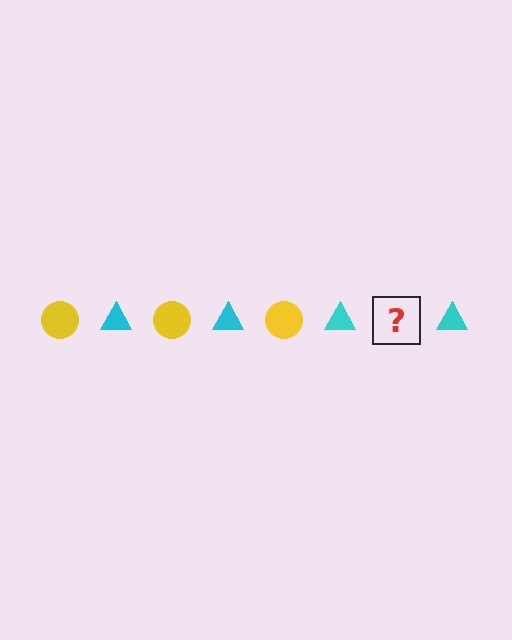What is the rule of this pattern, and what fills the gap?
The rule is that the pattern alternates between yellow circle and cyan triangle. The gap should be filled with a yellow circle.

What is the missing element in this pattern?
The missing element is a yellow circle.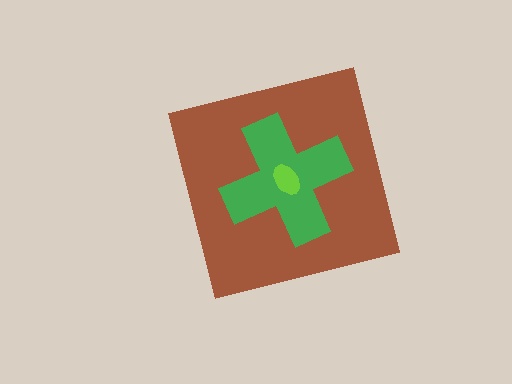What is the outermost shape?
The brown square.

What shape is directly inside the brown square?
The green cross.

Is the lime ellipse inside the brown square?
Yes.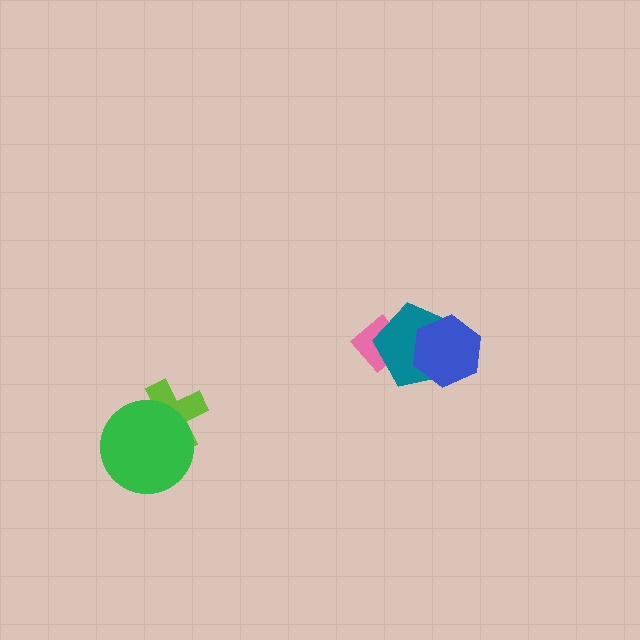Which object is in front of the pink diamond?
The teal pentagon is in front of the pink diamond.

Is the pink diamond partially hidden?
Yes, it is partially covered by another shape.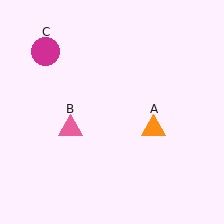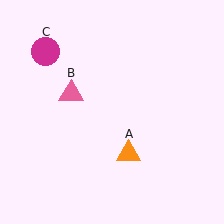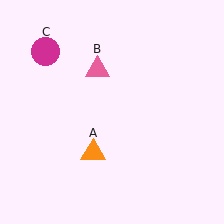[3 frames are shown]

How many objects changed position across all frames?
2 objects changed position: orange triangle (object A), pink triangle (object B).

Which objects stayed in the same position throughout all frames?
Magenta circle (object C) remained stationary.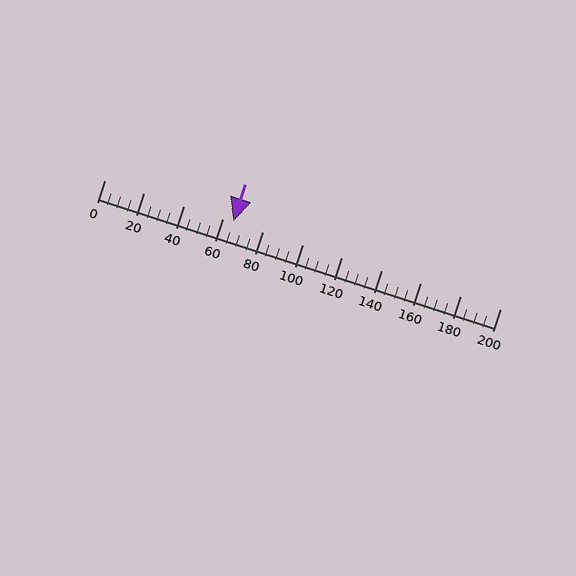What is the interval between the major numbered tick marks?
The major tick marks are spaced 20 units apart.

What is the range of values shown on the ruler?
The ruler shows values from 0 to 200.